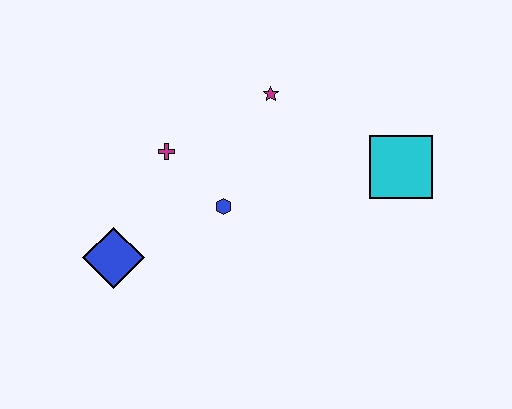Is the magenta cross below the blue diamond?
No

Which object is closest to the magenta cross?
The blue hexagon is closest to the magenta cross.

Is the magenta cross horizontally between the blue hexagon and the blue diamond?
Yes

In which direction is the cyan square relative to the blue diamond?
The cyan square is to the right of the blue diamond.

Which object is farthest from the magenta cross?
The cyan square is farthest from the magenta cross.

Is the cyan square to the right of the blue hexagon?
Yes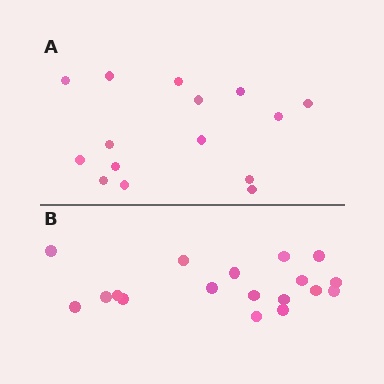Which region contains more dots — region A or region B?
Region B (the bottom region) has more dots.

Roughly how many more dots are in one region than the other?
Region B has just a few more — roughly 2 or 3 more dots than region A.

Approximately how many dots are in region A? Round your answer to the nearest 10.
About 20 dots. (The exact count is 15, which rounds to 20.)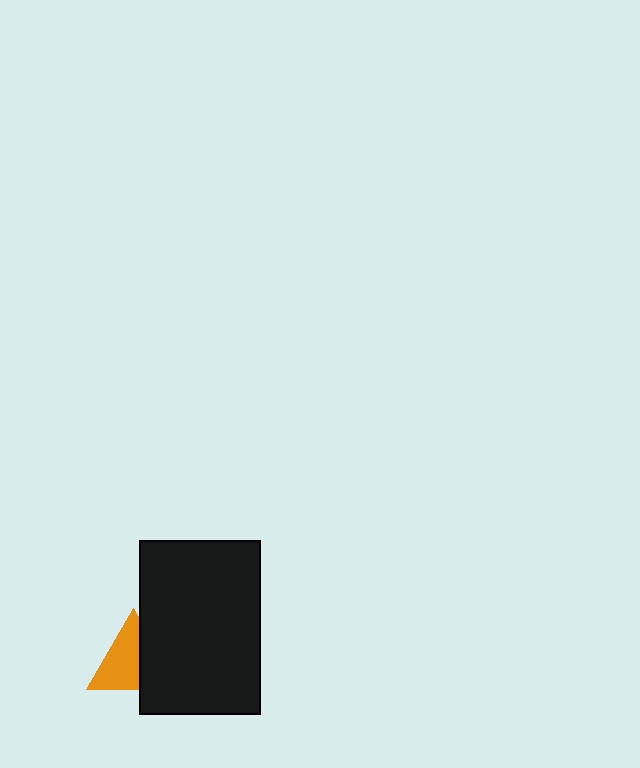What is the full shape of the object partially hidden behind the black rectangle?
The partially hidden object is an orange triangle.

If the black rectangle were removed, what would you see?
You would see the complete orange triangle.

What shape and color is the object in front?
The object in front is a black rectangle.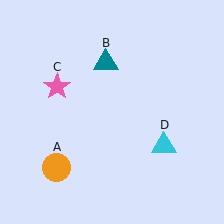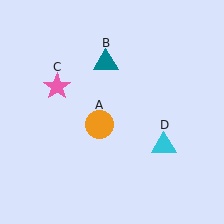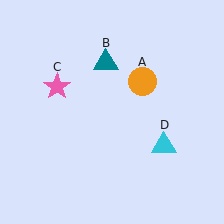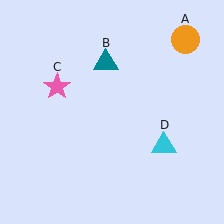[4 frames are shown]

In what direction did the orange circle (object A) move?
The orange circle (object A) moved up and to the right.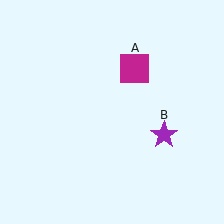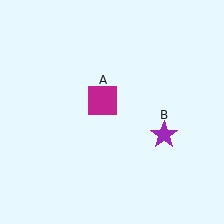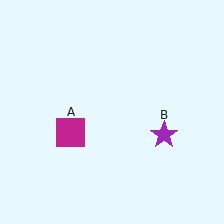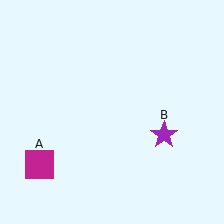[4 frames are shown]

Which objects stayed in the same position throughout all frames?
Purple star (object B) remained stationary.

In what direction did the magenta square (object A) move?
The magenta square (object A) moved down and to the left.